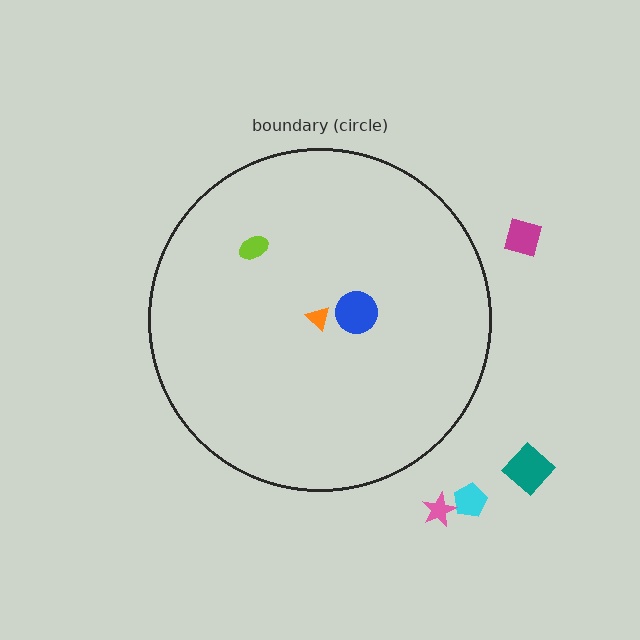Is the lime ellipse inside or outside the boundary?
Inside.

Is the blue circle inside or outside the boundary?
Inside.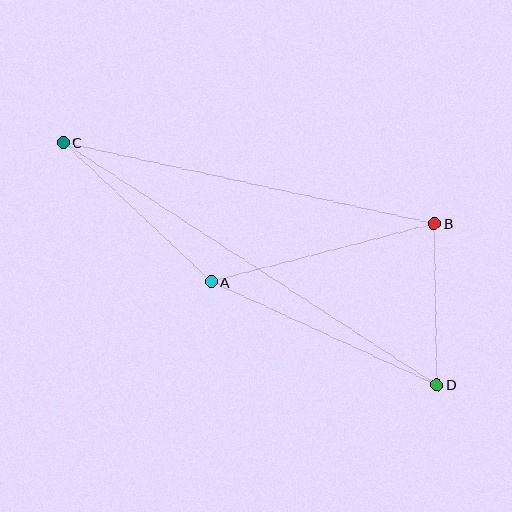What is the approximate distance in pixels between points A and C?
The distance between A and C is approximately 203 pixels.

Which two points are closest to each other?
Points B and D are closest to each other.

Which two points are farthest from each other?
Points C and D are farthest from each other.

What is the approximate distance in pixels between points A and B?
The distance between A and B is approximately 231 pixels.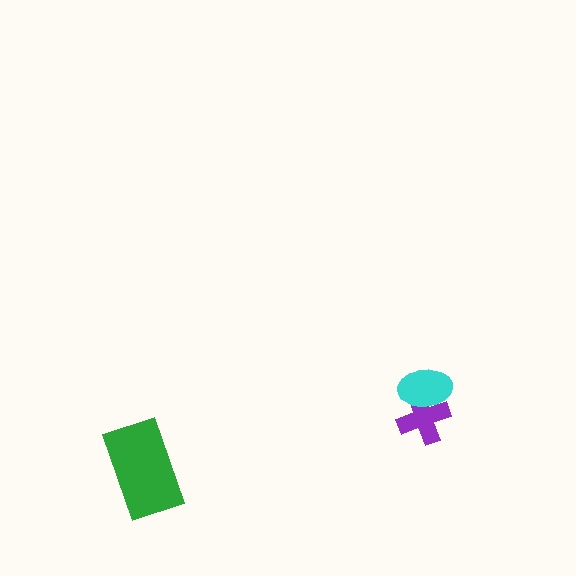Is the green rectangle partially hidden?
No, no other shape covers it.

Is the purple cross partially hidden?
Yes, it is partially covered by another shape.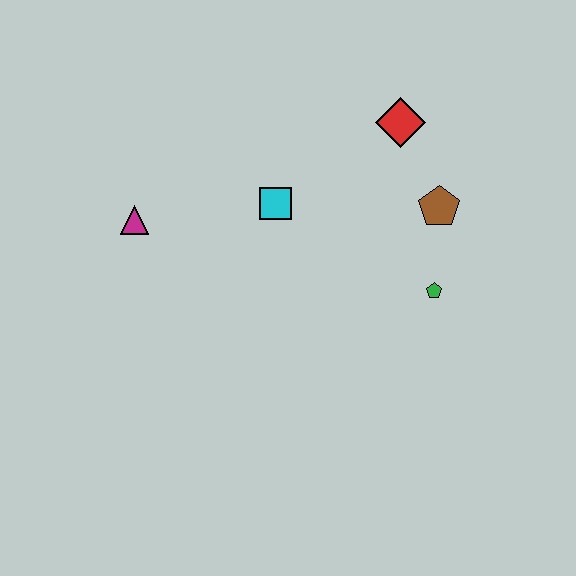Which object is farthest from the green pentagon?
The magenta triangle is farthest from the green pentagon.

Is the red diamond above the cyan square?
Yes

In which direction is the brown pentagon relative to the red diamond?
The brown pentagon is below the red diamond.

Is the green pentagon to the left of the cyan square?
No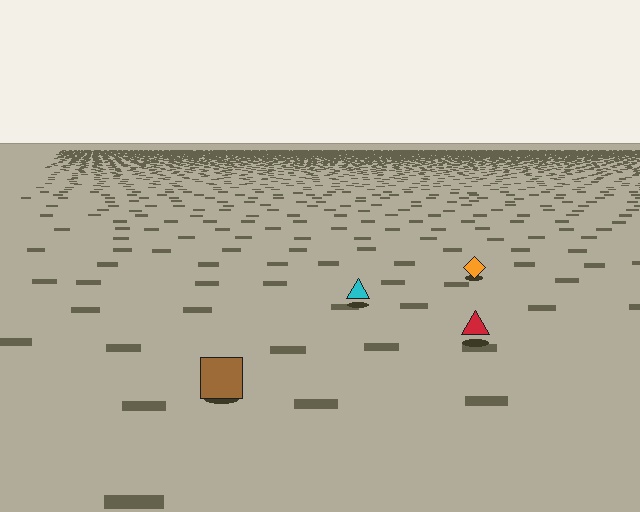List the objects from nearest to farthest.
From nearest to farthest: the brown square, the red triangle, the cyan triangle, the orange diamond.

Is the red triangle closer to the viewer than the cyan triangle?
Yes. The red triangle is closer — you can tell from the texture gradient: the ground texture is coarser near it.